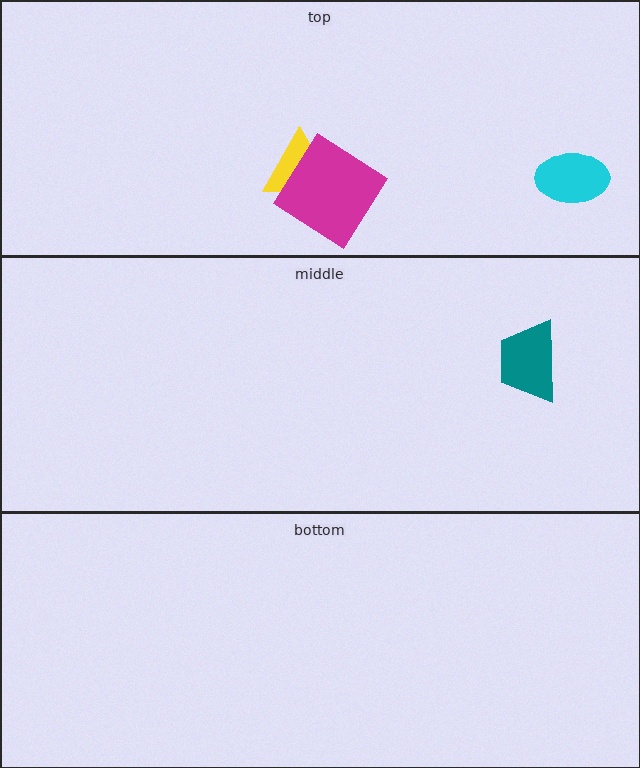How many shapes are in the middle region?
1.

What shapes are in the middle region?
The teal trapezoid.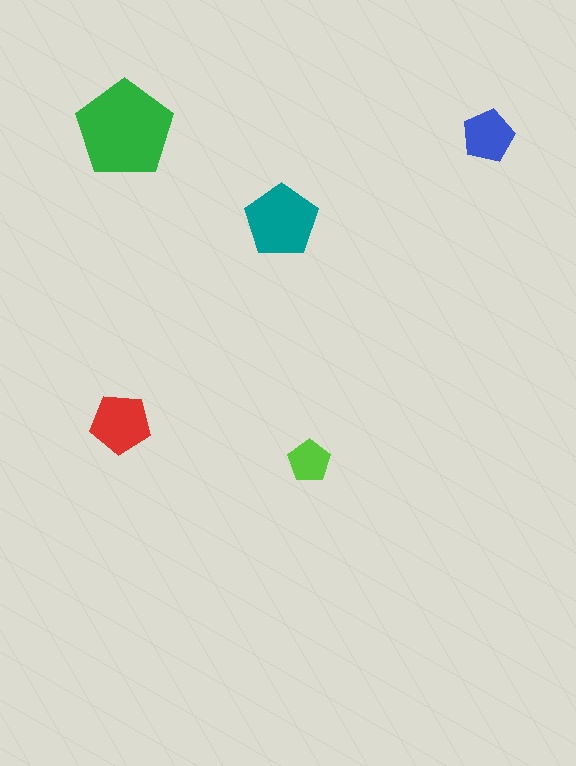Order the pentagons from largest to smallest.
the green one, the teal one, the red one, the blue one, the lime one.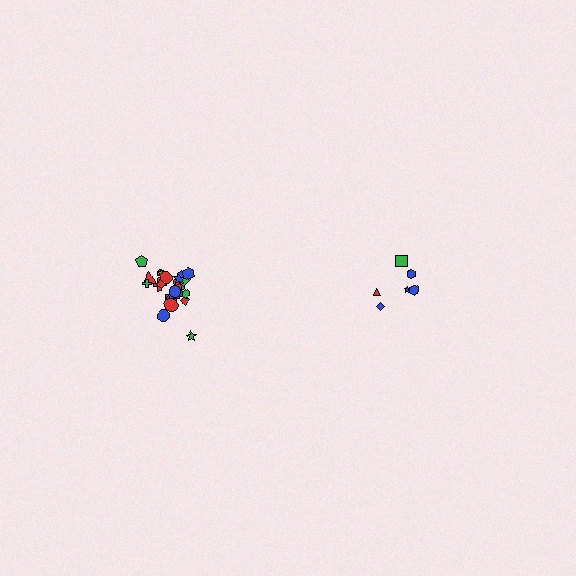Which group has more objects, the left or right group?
The left group.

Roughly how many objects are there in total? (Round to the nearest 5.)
Roughly 30 objects in total.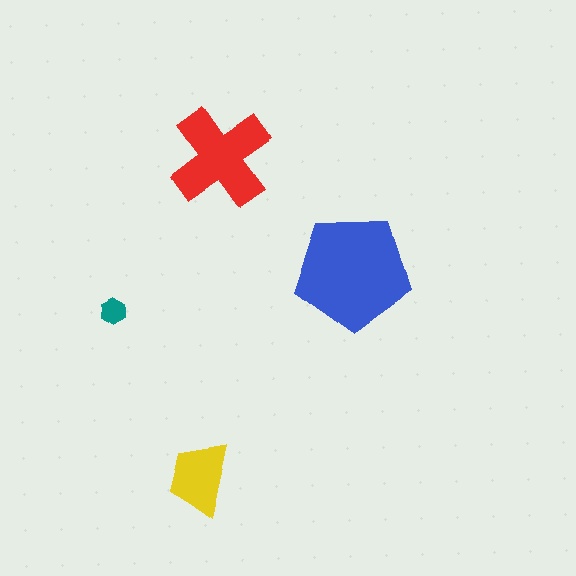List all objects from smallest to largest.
The teal hexagon, the yellow trapezoid, the red cross, the blue pentagon.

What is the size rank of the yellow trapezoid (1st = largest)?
3rd.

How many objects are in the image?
There are 4 objects in the image.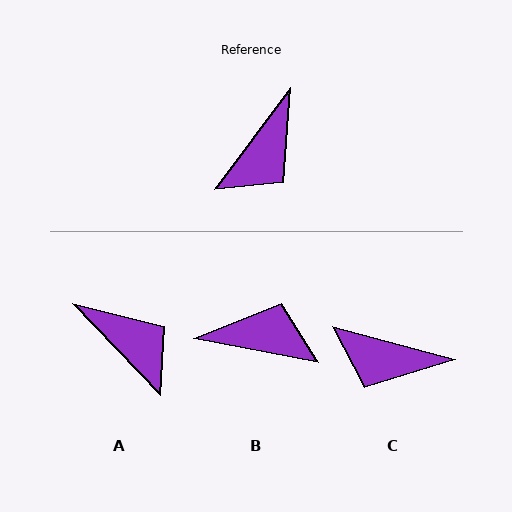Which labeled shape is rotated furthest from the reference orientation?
B, about 115 degrees away.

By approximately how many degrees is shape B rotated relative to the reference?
Approximately 115 degrees counter-clockwise.